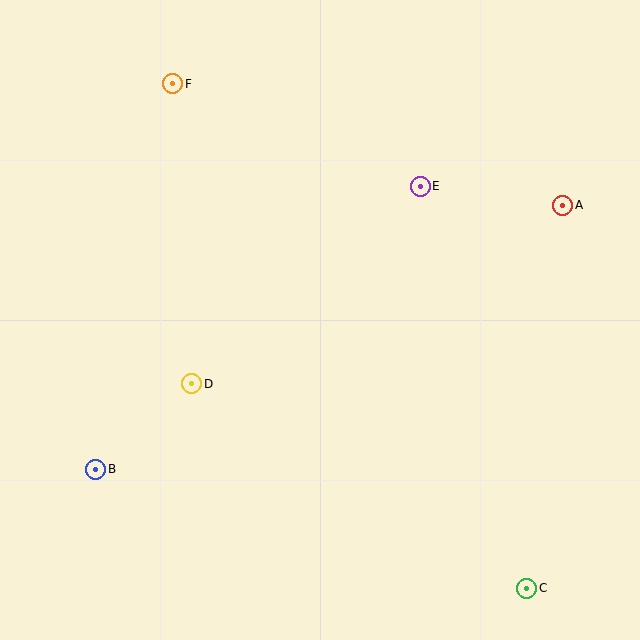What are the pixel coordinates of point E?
Point E is at (420, 186).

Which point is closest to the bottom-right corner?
Point C is closest to the bottom-right corner.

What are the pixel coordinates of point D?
Point D is at (192, 384).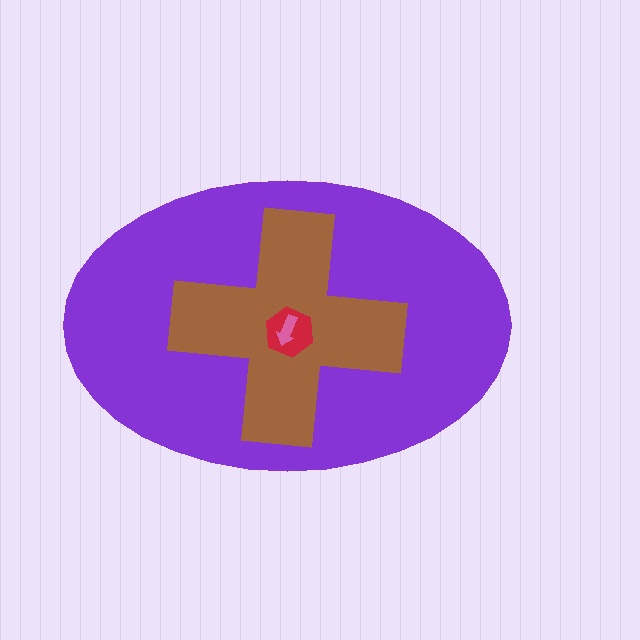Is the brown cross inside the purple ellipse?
Yes.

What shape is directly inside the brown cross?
The red hexagon.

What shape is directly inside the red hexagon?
The pink arrow.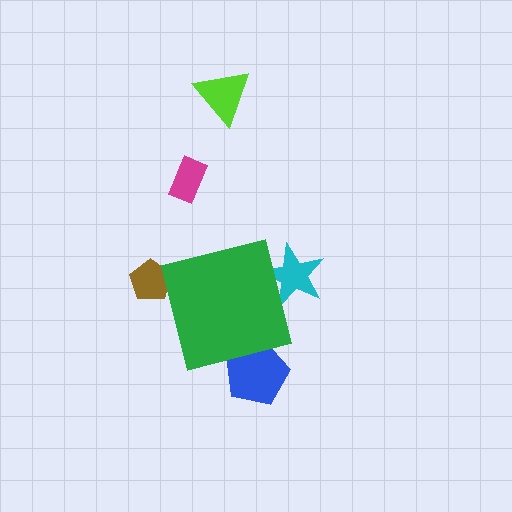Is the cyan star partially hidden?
Yes, the cyan star is partially hidden behind the green square.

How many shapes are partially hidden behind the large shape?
3 shapes are partially hidden.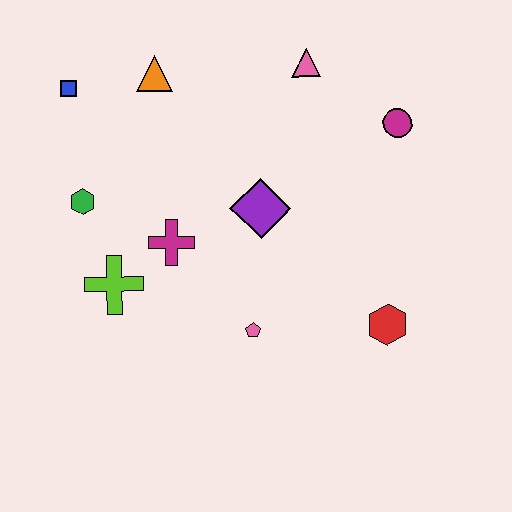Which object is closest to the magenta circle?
The pink triangle is closest to the magenta circle.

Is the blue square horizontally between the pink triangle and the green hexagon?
No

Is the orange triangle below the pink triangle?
Yes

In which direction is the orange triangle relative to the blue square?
The orange triangle is to the right of the blue square.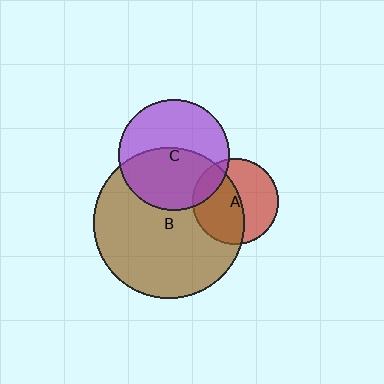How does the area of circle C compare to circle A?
Approximately 1.7 times.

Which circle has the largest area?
Circle B (brown).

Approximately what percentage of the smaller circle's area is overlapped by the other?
Approximately 15%.